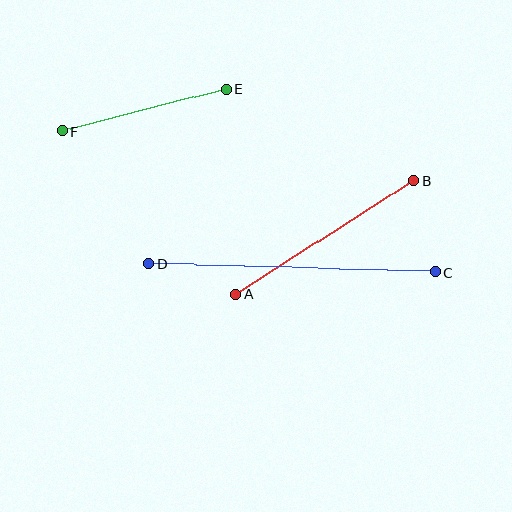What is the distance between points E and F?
The distance is approximately 170 pixels.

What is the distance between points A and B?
The distance is approximately 211 pixels.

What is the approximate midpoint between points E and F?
The midpoint is at approximately (144, 110) pixels.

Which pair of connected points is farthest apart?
Points C and D are farthest apart.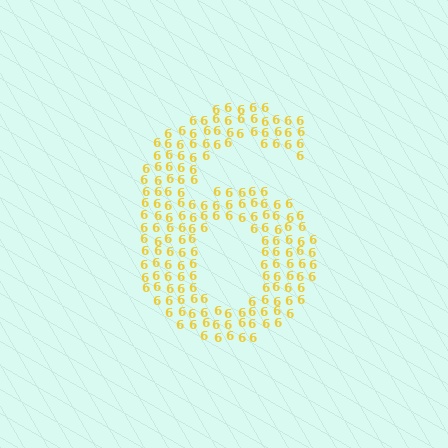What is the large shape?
The large shape is the digit 6.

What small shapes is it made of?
It is made of small digit 6's.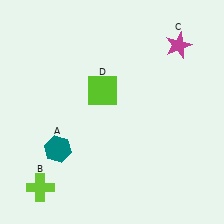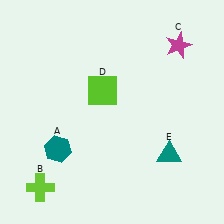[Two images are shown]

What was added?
A teal triangle (E) was added in Image 2.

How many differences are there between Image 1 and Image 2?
There is 1 difference between the two images.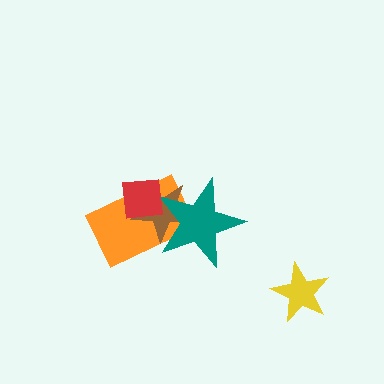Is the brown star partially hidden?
Yes, it is partially covered by another shape.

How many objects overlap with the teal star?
3 objects overlap with the teal star.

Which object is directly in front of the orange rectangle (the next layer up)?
The brown star is directly in front of the orange rectangle.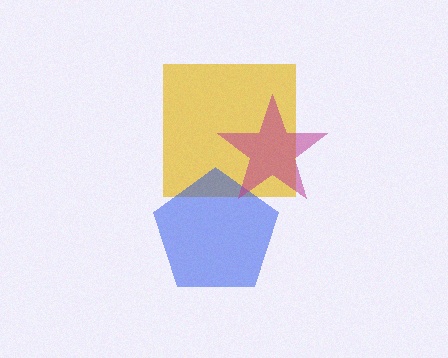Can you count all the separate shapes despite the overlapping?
Yes, there are 3 separate shapes.